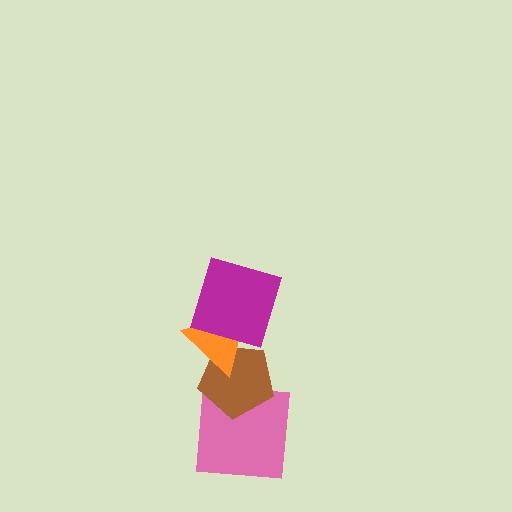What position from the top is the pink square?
The pink square is 4th from the top.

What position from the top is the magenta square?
The magenta square is 1st from the top.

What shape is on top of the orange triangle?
The magenta square is on top of the orange triangle.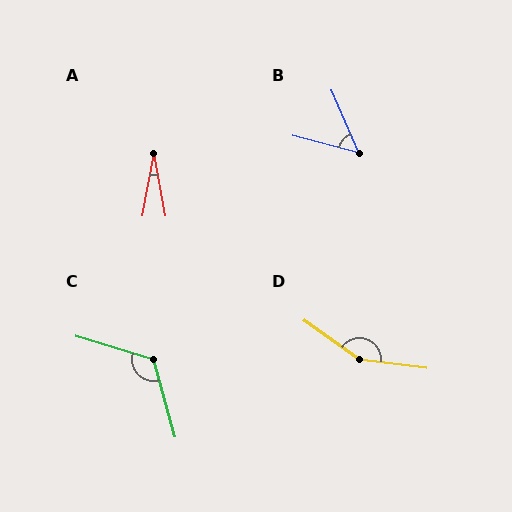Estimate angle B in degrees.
Approximately 52 degrees.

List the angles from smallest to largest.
A (21°), B (52°), C (122°), D (152°).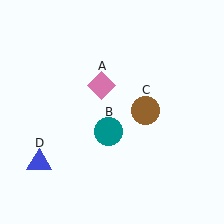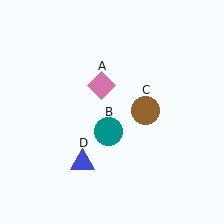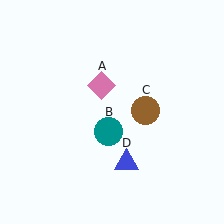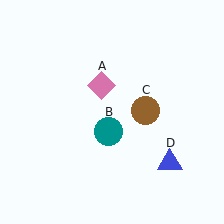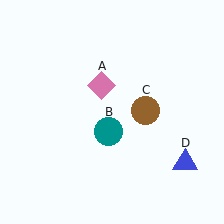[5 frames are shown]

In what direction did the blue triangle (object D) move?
The blue triangle (object D) moved right.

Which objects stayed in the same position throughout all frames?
Pink diamond (object A) and teal circle (object B) and brown circle (object C) remained stationary.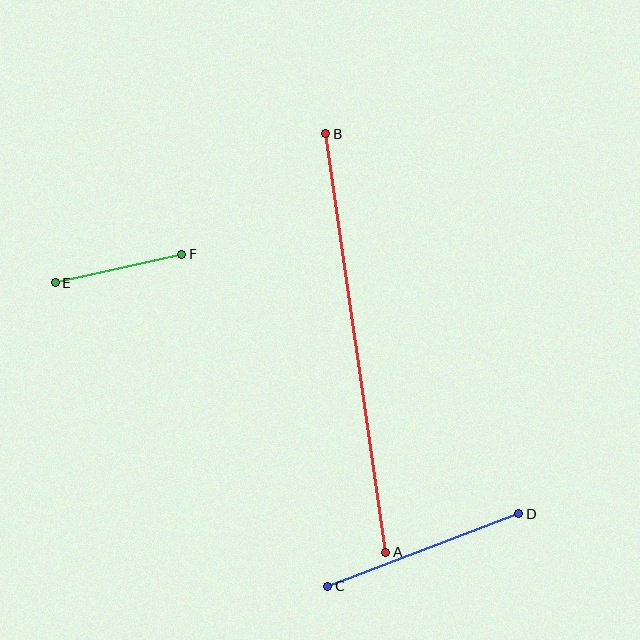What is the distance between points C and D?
The distance is approximately 204 pixels.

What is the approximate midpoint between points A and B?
The midpoint is at approximately (356, 343) pixels.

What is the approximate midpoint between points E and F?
The midpoint is at approximately (118, 269) pixels.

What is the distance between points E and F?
The distance is approximately 129 pixels.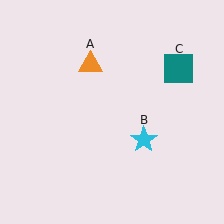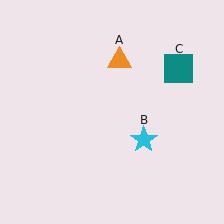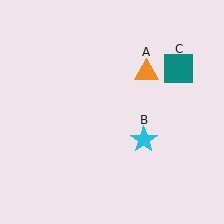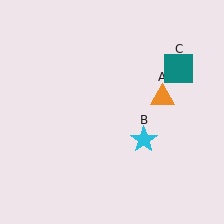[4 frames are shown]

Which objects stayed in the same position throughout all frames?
Cyan star (object B) and teal square (object C) remained stationary.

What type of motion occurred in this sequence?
The orange triangle (object A) rotated clockwise around the center of the scene.